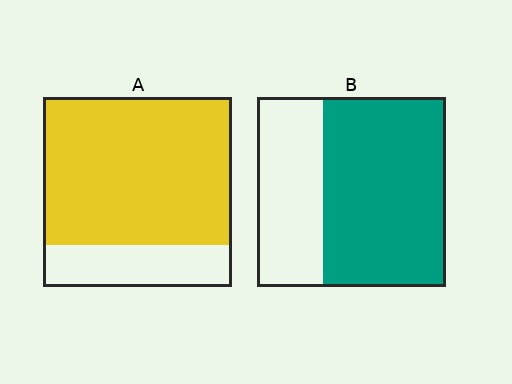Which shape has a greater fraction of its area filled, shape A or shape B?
Shape A.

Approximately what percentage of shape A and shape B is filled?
A is approximately 80% and B is approximately 65%.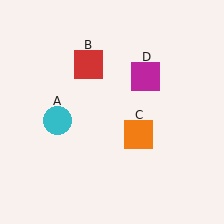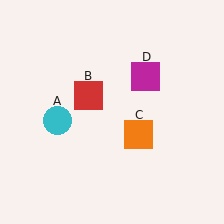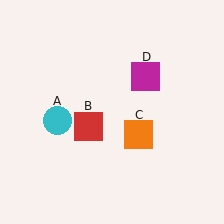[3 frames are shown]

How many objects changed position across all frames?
1 object changed position: red square (object B).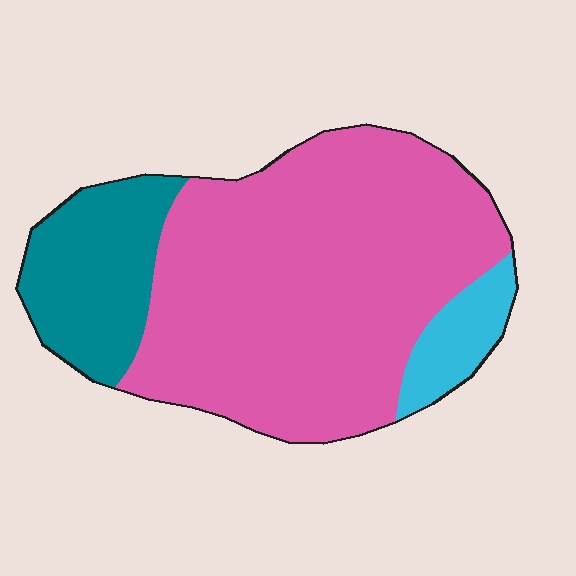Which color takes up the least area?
Cyan, at roughly 10%.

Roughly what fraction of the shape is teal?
Teal covers around 20% of the shape.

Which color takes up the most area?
Pink, at roughly 70%.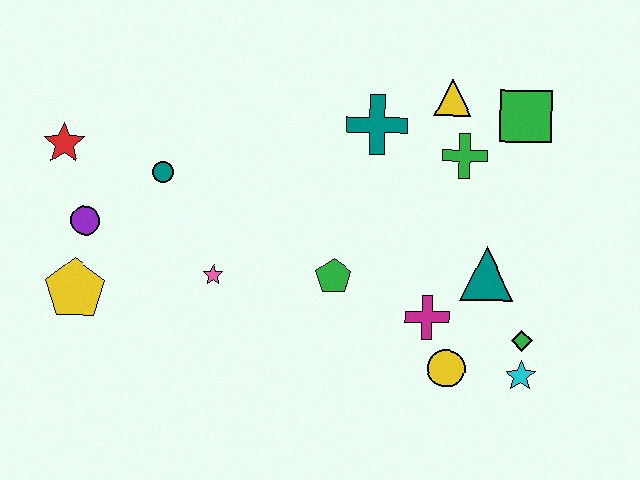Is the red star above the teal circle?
Yes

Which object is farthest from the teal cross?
The yellow pentagon is farthest from the teal cross.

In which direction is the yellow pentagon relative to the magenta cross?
The yellow pentagon is to the left of the magenta cross.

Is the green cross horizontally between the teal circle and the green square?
Yes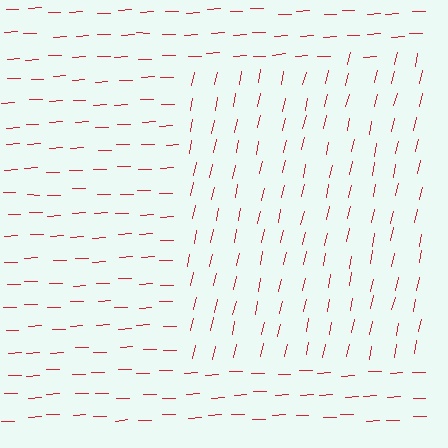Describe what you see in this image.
The image is filled with small red line segments. A rectangle region in the image has lines oriented differently from the surrounding lines, creating a visible texture boundary.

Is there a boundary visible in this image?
Yes, there is a texture boundary formed by a change in line orientation.